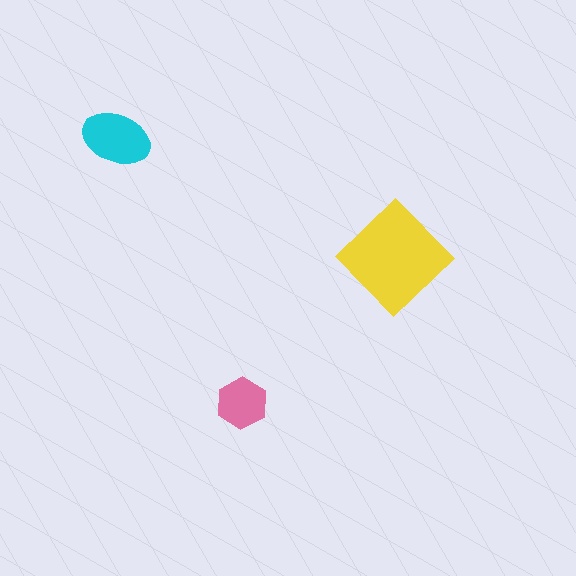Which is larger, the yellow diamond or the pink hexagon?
The yellow diamond.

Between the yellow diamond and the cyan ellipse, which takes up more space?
The yellow diamond.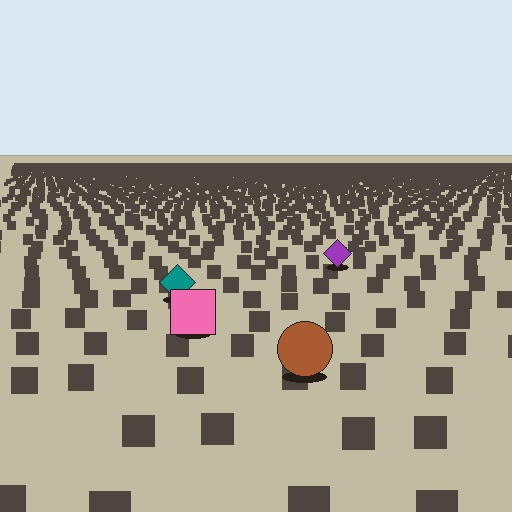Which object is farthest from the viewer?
The purple diamond is farthest from the viewer. It appears smaller and the ground texture around it is denser.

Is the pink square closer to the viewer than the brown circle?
No. The brown circle is closer — you can tell from the texture gradient: the ground texture is coarser near it.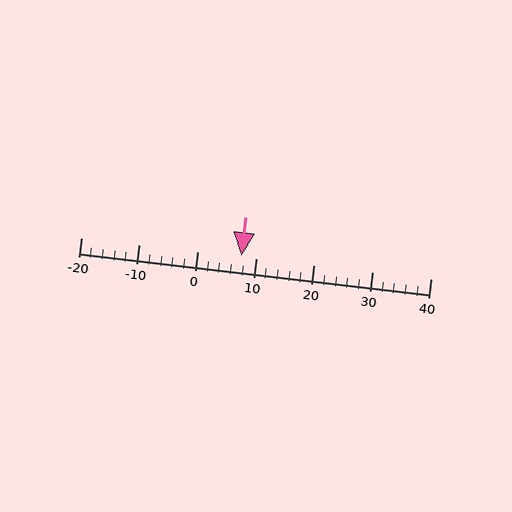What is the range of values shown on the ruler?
The ruler shows values from -20 to 40.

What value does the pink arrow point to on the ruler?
The pink arrow points to approximately 8.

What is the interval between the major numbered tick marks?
The major tick marks are spaced 10 units apart.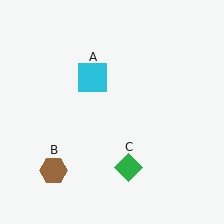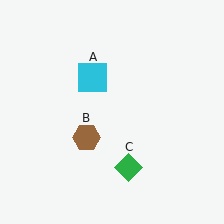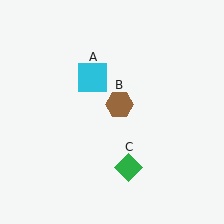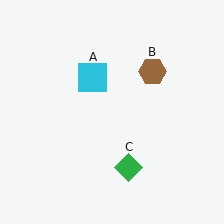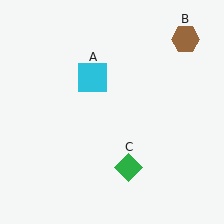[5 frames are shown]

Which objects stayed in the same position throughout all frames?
Cyan square (object A) and green diamond (object C) remained stationary.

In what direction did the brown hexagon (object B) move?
The brown hexagon (object B) moved up and to the right.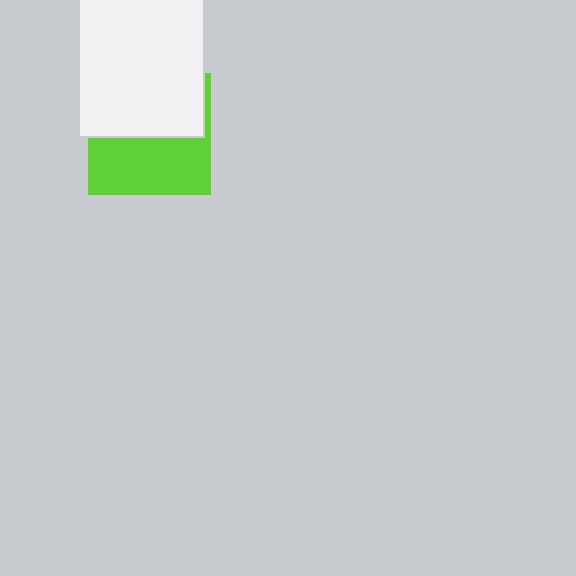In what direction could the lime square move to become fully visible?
The lime square could move down. That would shift it out from behind the white rectangle entirely.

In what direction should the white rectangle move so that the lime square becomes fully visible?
The white rectangle should move up. That is the shortest direction to clear the overlap and leave the lime square fully visible.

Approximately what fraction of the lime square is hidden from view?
Roughly 50% of the lime square is hidden behind the white rectangle.